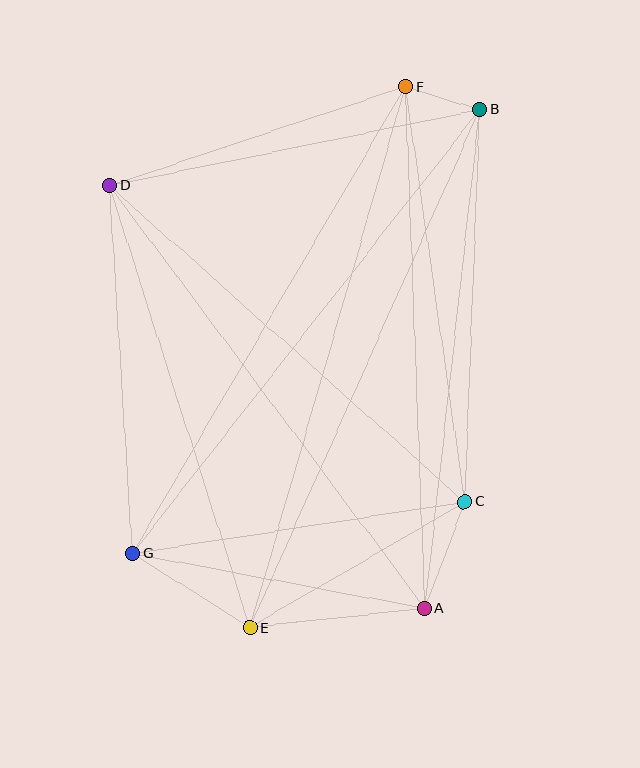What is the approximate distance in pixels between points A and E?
The distance between A and E is approximately 176 pixels.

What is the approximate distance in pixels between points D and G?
The distance between D and G is approximately 369 pixels.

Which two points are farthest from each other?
Points B and E are farthest from each other.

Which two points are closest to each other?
Points B and F are closest to each other.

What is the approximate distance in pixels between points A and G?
The distance between A and G is approximately 297 pixels.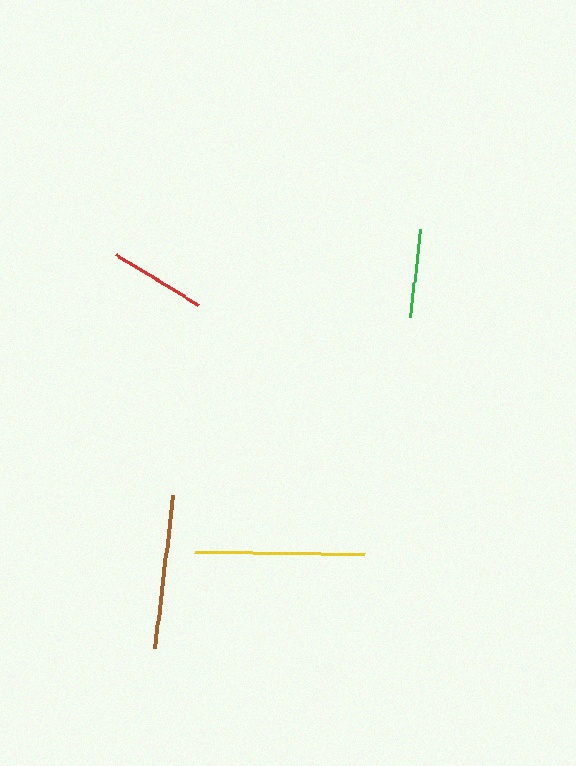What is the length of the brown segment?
The brown segment is approximately 154 pixels long.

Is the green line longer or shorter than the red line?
The red line is longer than the green line.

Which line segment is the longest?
The yellow line is the longest at approximately 170 pixels.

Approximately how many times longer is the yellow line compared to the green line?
The yellow line is approximately 1.9 times the length of the green line.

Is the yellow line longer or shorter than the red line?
The yellow line is longer than the red line.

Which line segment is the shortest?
The green line is the shortest at approximately 88 pixels.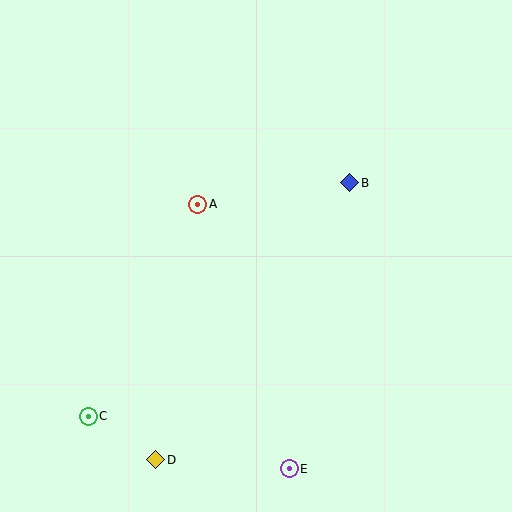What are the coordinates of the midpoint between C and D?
The midpoint between C and D is at (122, 438).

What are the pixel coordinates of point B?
Point B is at (350, 183).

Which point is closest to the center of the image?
Point A at (198, 204) is closest to the center.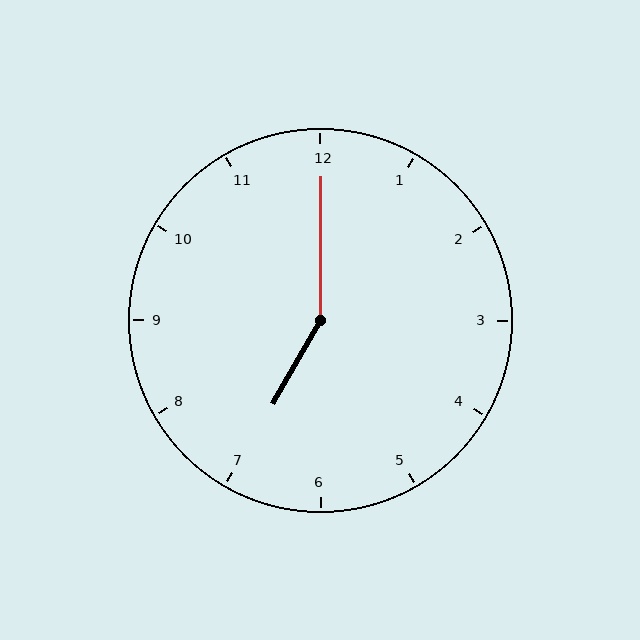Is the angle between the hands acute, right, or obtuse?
It is obtuse.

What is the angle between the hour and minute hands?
Approximately 150 degrees.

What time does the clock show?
7:00.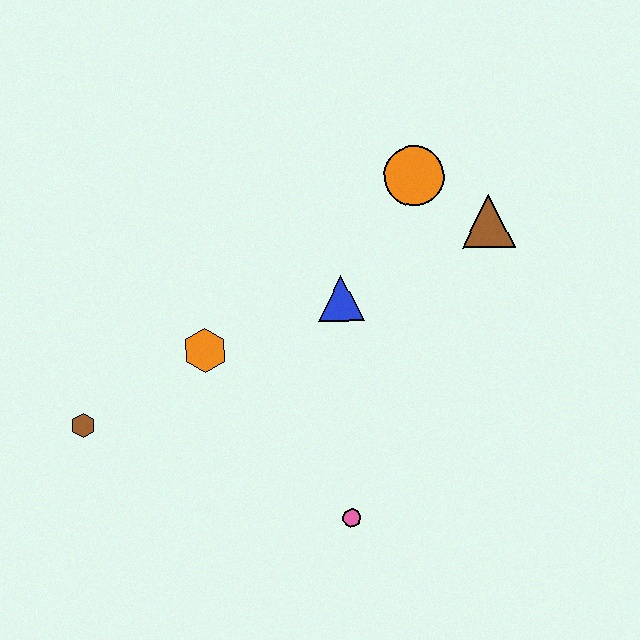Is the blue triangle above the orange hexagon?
Yes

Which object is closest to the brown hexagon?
The orange hexagon is closest to the brown hexagon.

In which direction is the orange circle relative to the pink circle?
The orange circle is above the pink circle.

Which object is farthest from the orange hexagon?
The brown triangle is farthest from the orange hexagon.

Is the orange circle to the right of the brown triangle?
No